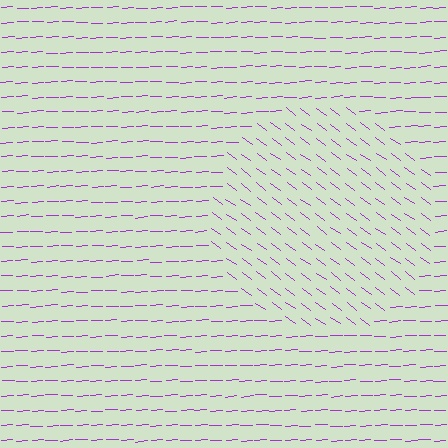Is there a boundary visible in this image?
Yes, there is a texture boundary formed by a change in line orientation.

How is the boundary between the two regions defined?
The boundary is defined purely by a change in line orientation (approximately 40 degrees difference). All lines are the same color and thickness.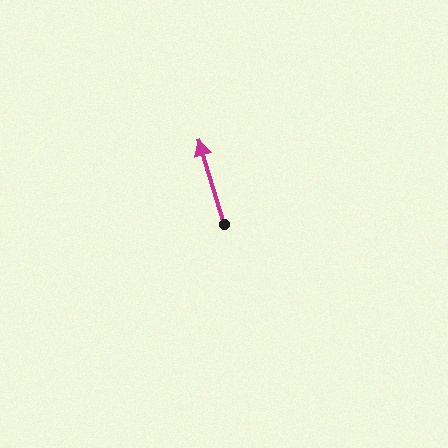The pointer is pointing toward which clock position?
Roughly 11 o'clock.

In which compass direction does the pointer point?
North.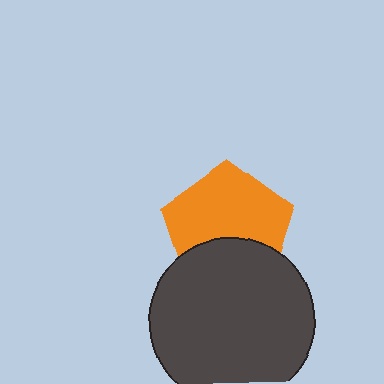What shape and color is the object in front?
The object in front is a dark gray circle.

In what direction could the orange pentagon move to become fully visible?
The orange pentagon could move up. That would shift it out from behind the dark gray circle entirely.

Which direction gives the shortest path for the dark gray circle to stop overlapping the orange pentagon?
Moving down gives the shortest separation.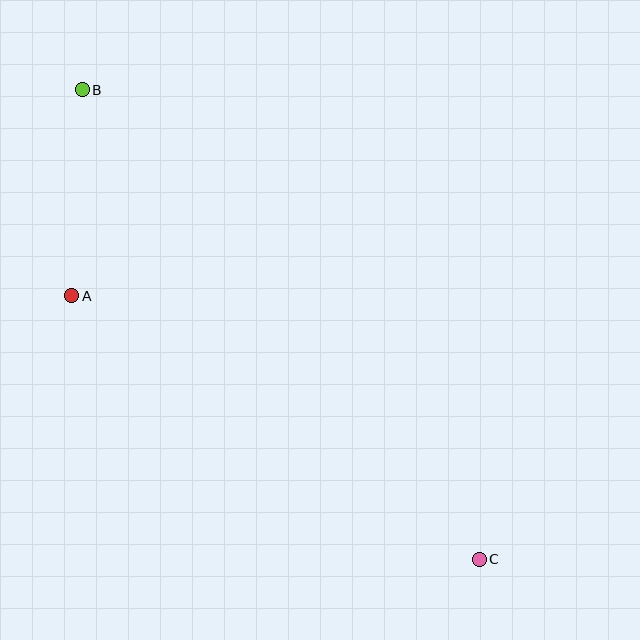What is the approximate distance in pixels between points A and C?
The distance between A and C is approximately 485 pixels.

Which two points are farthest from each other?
Points B and C are farthest from each other.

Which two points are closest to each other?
Points A and B are closest to each other.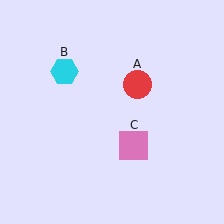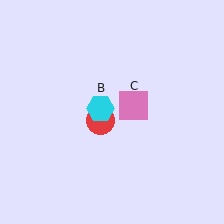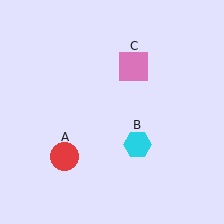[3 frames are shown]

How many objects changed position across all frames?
3 objects changed position: red circle (object A), cyan hexagon (object B), pink square (object C).